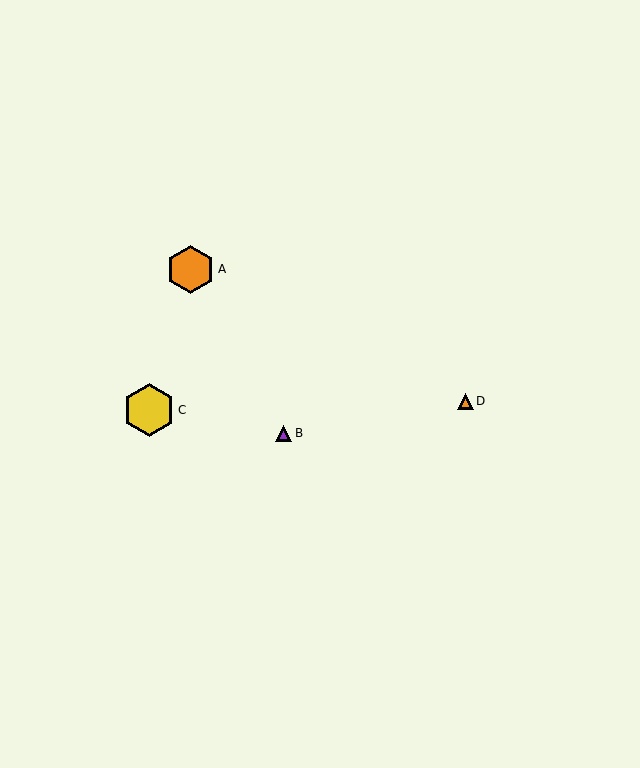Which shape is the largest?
The yellow hexagon (labeled C) is the largest.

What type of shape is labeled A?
Shape A is an orange hexagon.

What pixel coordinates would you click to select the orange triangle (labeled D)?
Click at (465, 401) to select the orange triangle D.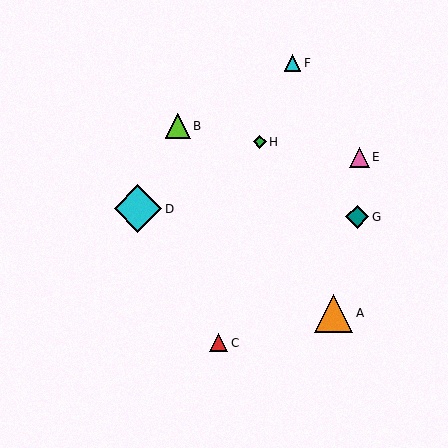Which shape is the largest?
The cyan diamond (labeled D) is the largest.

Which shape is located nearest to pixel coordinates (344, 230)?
The teal diamond (labeled G) at (357, 217) is nearest to that location.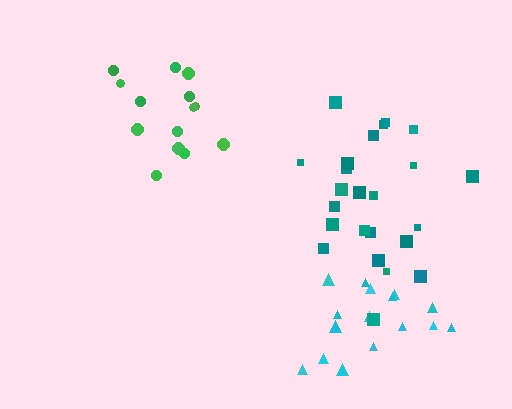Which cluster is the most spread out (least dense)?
Teal.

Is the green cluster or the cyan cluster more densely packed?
Green.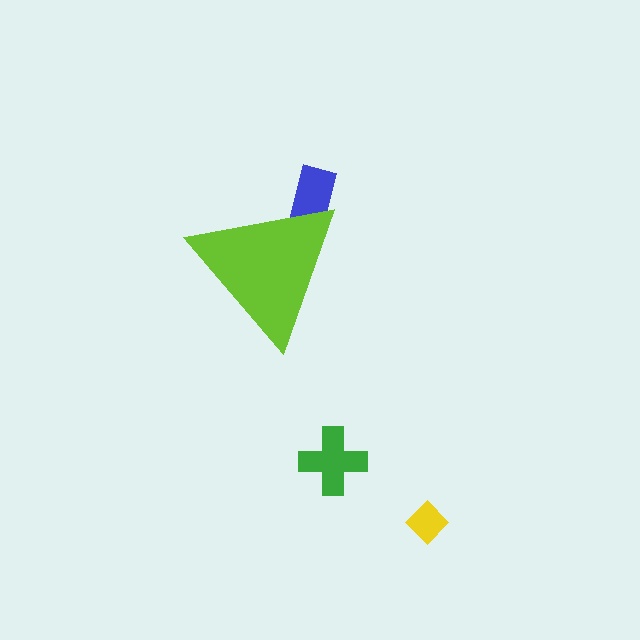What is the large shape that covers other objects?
A lime triangle.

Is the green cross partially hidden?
No, the green cross is fully visible.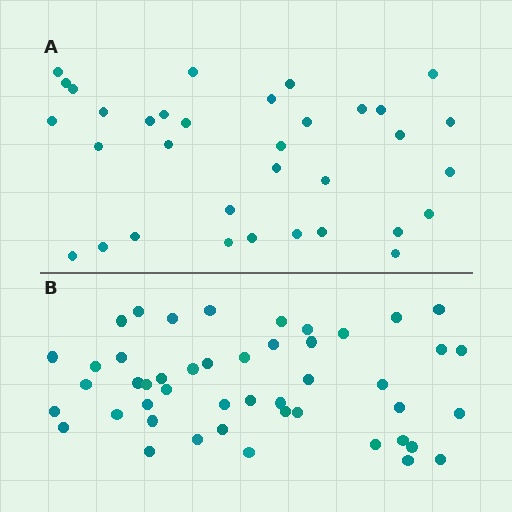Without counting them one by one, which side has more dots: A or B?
Region B (the bottom region) has more dots.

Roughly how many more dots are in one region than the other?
Region B has approximately 15 more dots than region A.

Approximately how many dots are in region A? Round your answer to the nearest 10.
About 30 dots. (The exact count is 34, which rounds to 30.)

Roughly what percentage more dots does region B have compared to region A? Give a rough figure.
About 40% more.